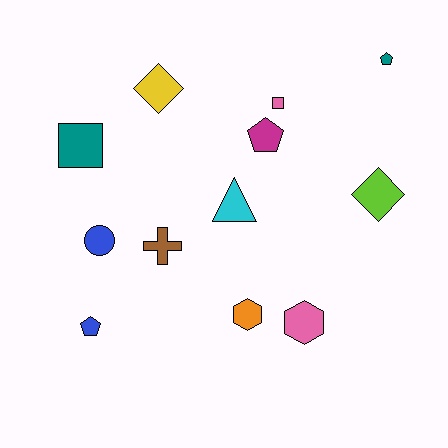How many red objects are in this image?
There are no red objects.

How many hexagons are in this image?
There are 2 hexagons.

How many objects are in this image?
There are 12 objects.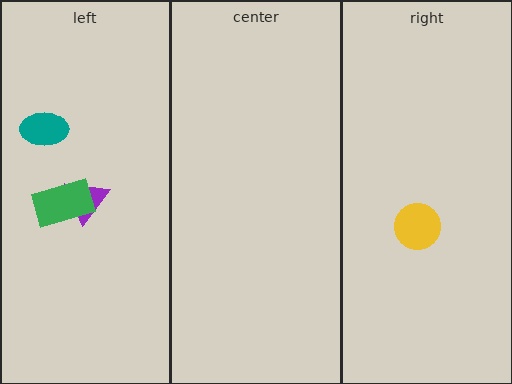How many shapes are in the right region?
1.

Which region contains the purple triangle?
The left region.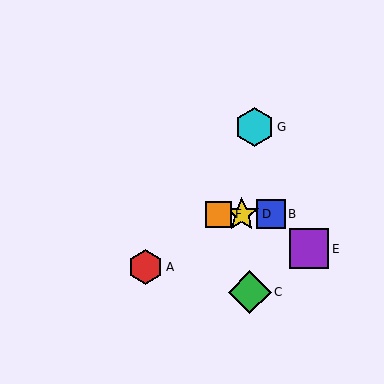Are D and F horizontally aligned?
Yes, both are at y≈214.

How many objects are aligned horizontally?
3 objects (B, D, F) are aligned horizontally.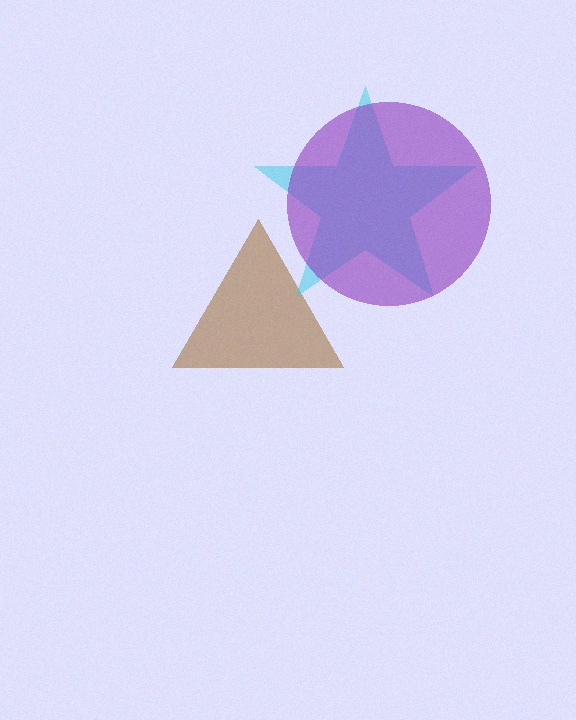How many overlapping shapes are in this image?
There are 3 overlapping shapes in the image.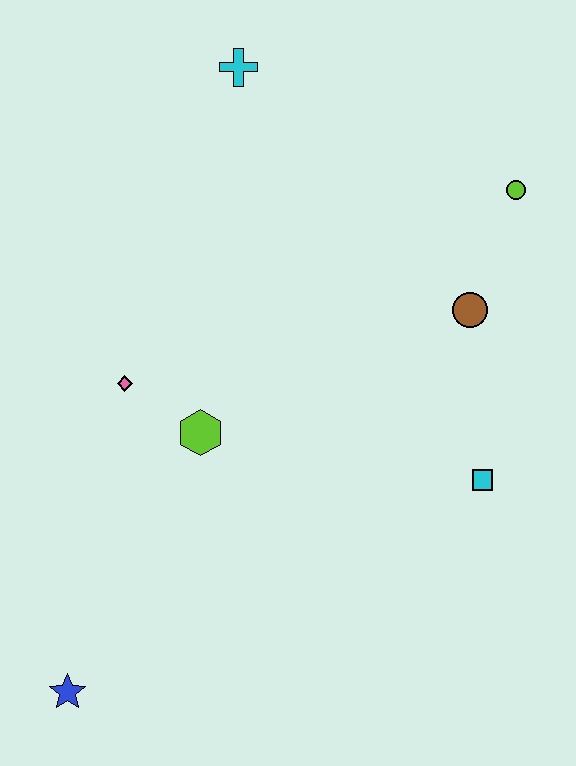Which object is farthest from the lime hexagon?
The lime circle is farthest from the lime hexagon.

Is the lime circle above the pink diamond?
Yes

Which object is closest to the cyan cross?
The lime circle is closest to the cyan cross.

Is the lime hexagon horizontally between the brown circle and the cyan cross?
No